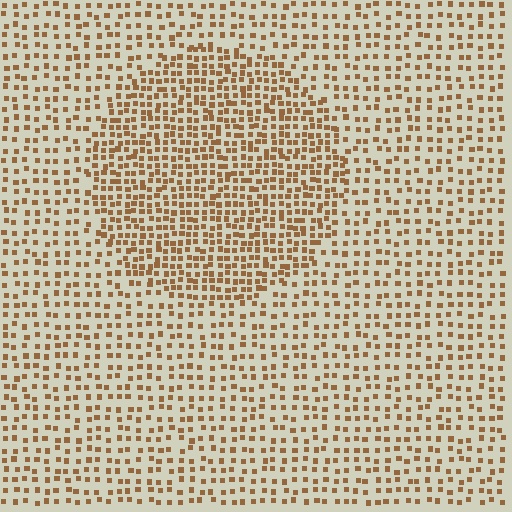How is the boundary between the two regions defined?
The boundary is defined by a change in element density (approximately 1.8x ratio). All elements are the same color, size, and shape.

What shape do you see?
I see a circle.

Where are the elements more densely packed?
The elements are more densely packed inside the circle boundary.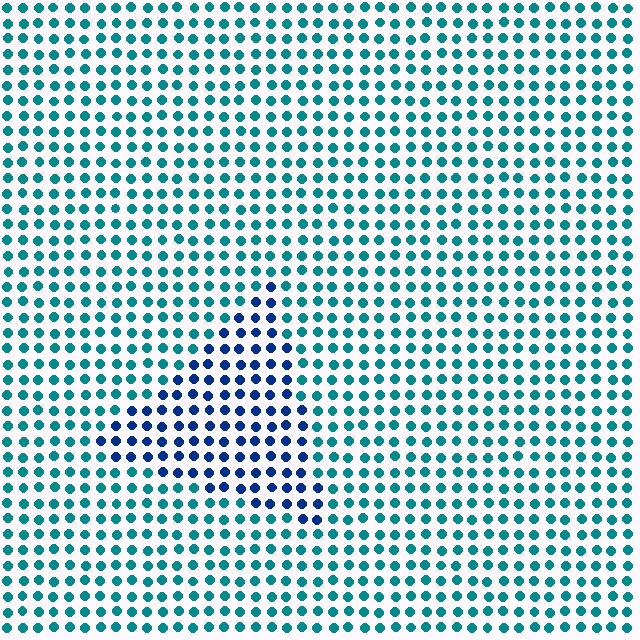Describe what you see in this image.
The image is filled with small teal elements in a uniform arrangement. A triangle-shaped region is visible where the elements are tinted to a slightly different hue, forming a subtle color boundary.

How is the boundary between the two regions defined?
The boundary is defined purely by a slight shift in hue (about 39 degrees). Spacing, size, and orientation are identical on both sides.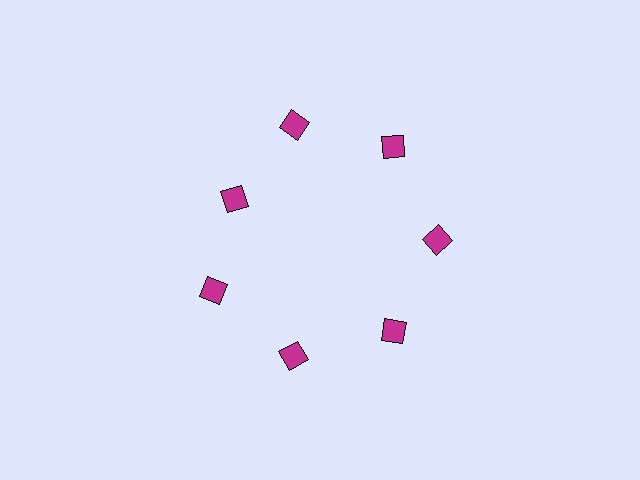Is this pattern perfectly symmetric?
No. The 7 magenta squares are arranged in a ring, but one element near the 10 o'clock position is pulled inward toward the center, breaking the 7-fold rotational symmetry.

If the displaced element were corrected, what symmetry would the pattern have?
It would have 7-fold rotational symmetry — the pattern would map onto itself every 51 degrees.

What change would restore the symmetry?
The symmetry would be restored by moving it outward, back onto the ring so that all 7 squares sit at equal angles and equal distance from the center.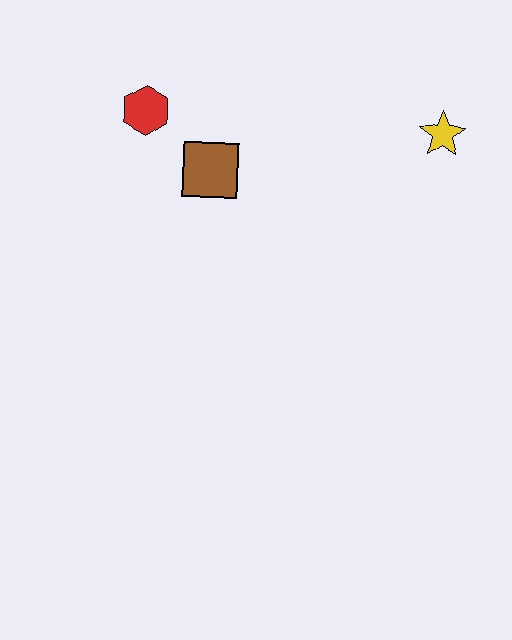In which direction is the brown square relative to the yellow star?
The brown square is to the left of the yellow star.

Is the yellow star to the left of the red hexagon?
No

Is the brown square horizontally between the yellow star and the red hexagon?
Yes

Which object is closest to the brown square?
The red hexagon is closest to the brown square.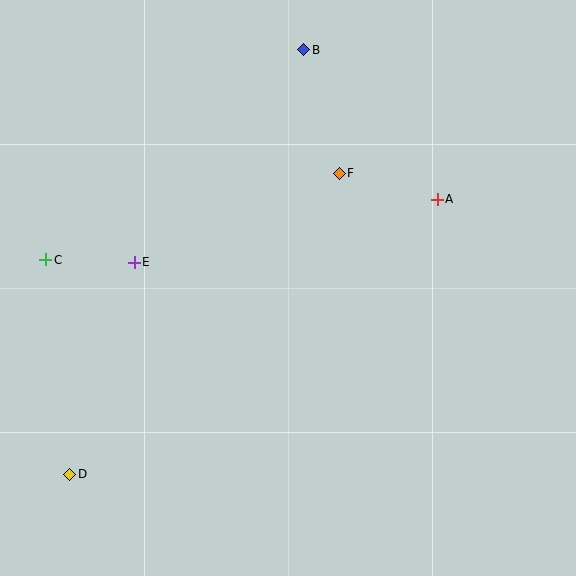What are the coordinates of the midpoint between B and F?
The midpoint between B and F is at (322, 112).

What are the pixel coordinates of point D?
Point D is at (70, 474).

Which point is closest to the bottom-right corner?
Point A is closest to the bottom-right corner.